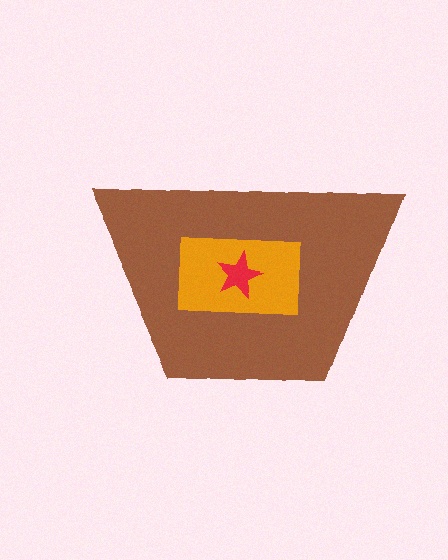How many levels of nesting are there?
3.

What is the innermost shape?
The red star.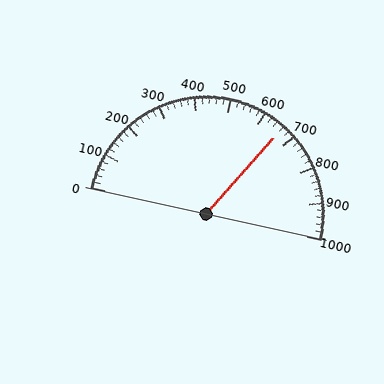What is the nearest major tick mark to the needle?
The nearest major tick mark is 700.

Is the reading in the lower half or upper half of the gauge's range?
The reading is in the upper half of the range (0 to 1000).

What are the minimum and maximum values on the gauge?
The gauge ranges from 0 to 1000.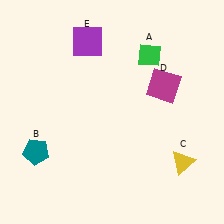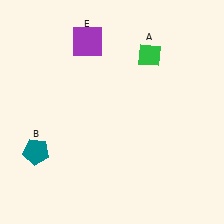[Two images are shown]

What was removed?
The yellow triangle (C), the magenta square (D) were removed in Image 2.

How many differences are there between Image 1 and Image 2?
There are 2 differences between the two images.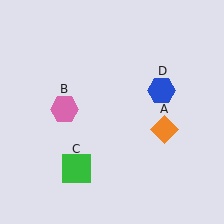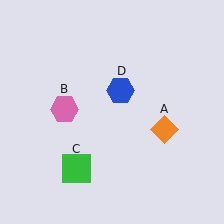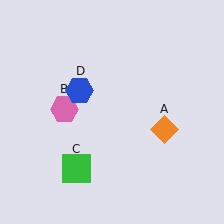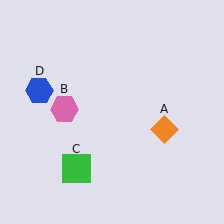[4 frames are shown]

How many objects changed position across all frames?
1 object changed position: blue hexagon (object D).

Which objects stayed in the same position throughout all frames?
Orange diamond (object A) and pink hexagon (object B) and green square (object C) remained stationary.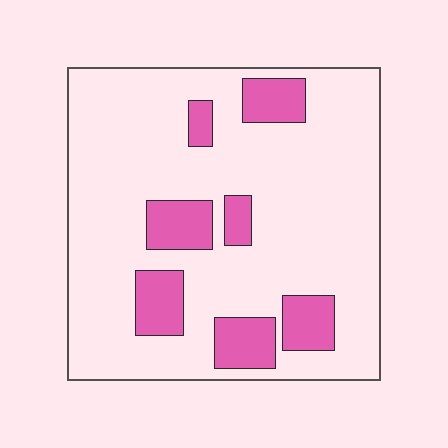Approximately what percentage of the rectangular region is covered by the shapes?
Approximately 20%.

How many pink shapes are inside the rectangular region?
7.